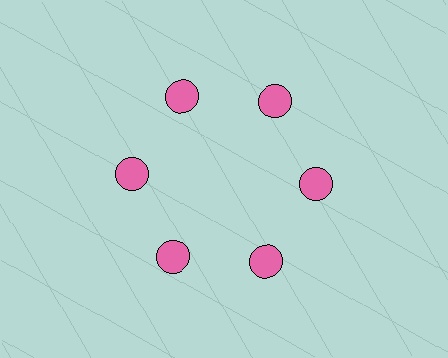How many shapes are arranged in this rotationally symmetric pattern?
There are 6 shapes, arranged in 6 groups of 1.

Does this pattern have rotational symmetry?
Yes, this pattern has 6-fold rotational symmetry. It looks the same after rotating 60 degrees around the center.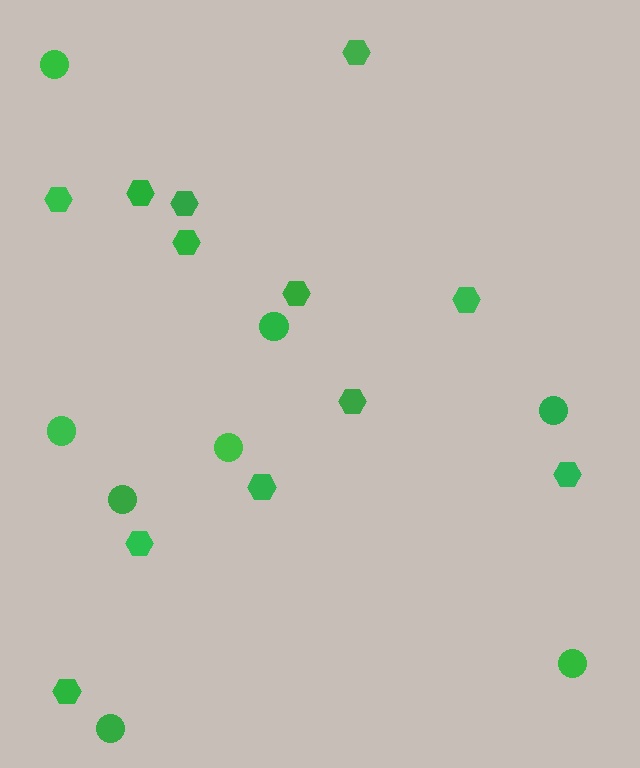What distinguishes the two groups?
There are 2 groups: one group of hexagons (12) and one group of circles (8).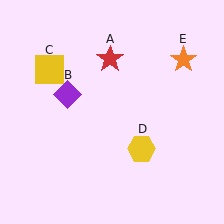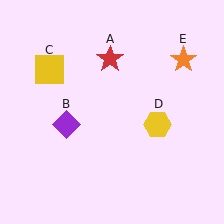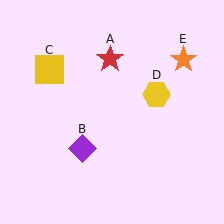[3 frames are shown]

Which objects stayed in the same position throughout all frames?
Red star (object A) and yellow square (object C) and orange star (object E) remained stationary.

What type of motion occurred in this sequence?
The purple diamond (object B), yellow hexagon (object D) rotated counterclockwise around the center of the scene.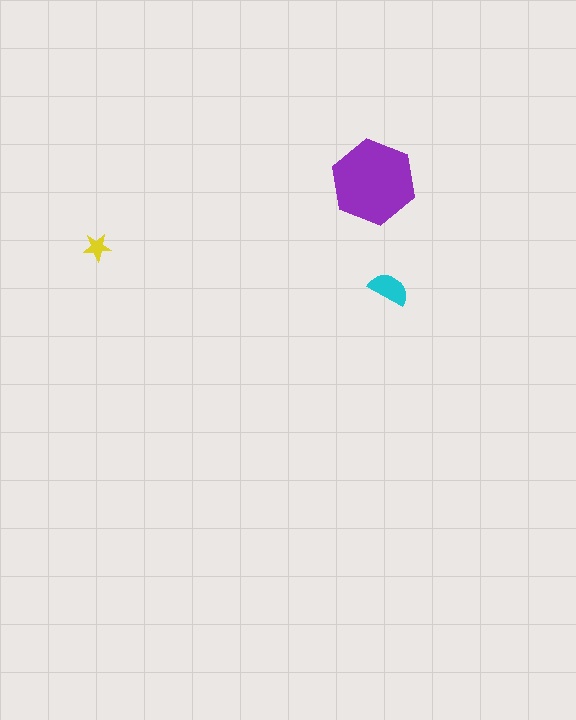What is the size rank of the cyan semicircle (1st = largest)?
2nd.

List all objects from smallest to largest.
The yellow star, the cyan semicircle, the purple hexagon.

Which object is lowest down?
The cyan semicircle is bottommost.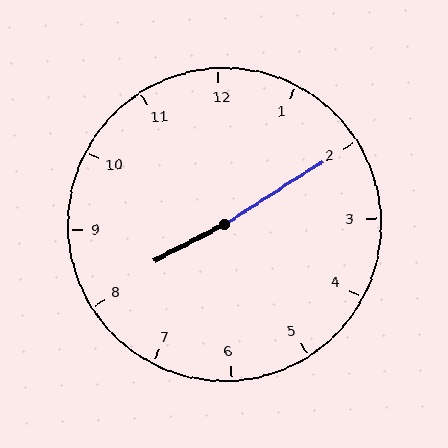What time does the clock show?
8:10.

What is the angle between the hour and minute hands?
Approximately 175 degrees.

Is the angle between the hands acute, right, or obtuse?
It is obtuse.